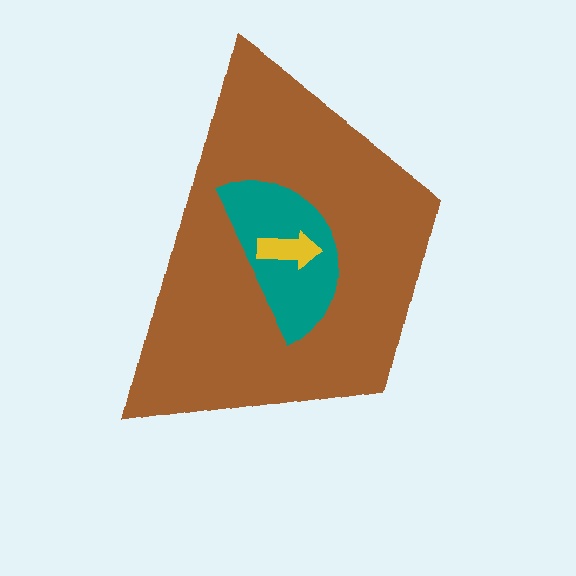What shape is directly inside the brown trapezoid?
The teal semicircle.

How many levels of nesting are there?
3.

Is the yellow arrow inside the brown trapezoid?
Yes.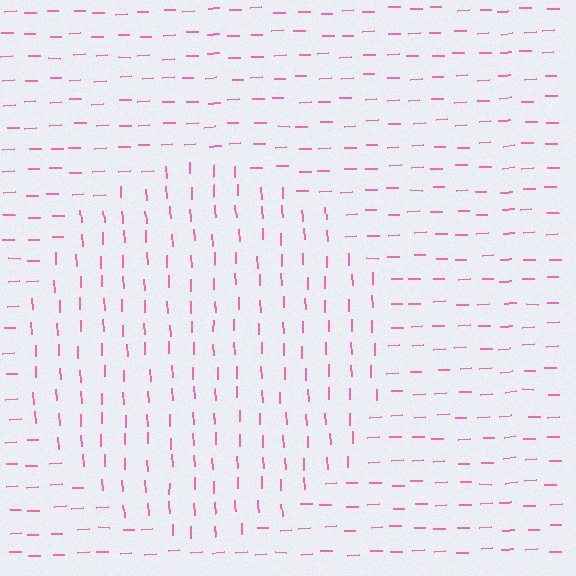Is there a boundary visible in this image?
Yes, there is a texture boundary formed by a change in line orientation.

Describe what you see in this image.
The image is filled with small pink line segments. A circle region in the image has lines oriented differently from the surrounding lines, creating a visible texture boundary.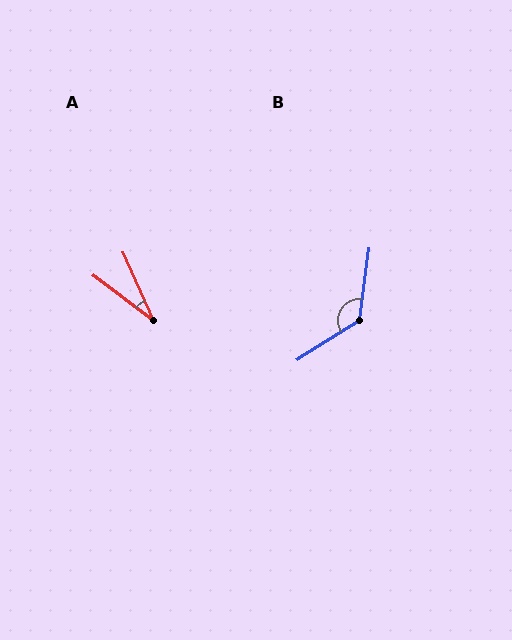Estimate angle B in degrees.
Approximately 130 degrees.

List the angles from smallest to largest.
A (29°), B (130°).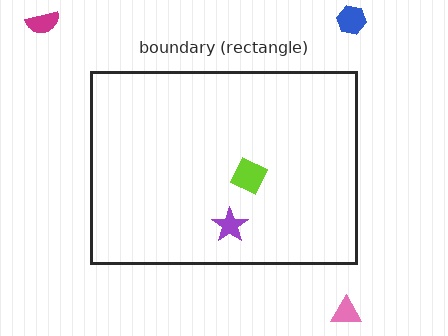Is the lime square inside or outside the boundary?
Inside.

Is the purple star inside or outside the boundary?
Inside.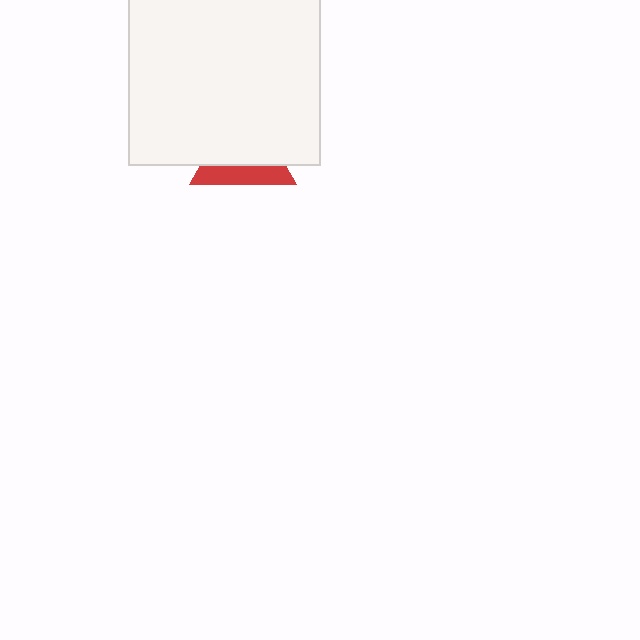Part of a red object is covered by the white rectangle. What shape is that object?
It is a triangle.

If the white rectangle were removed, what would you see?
You would see the complete red triangle.